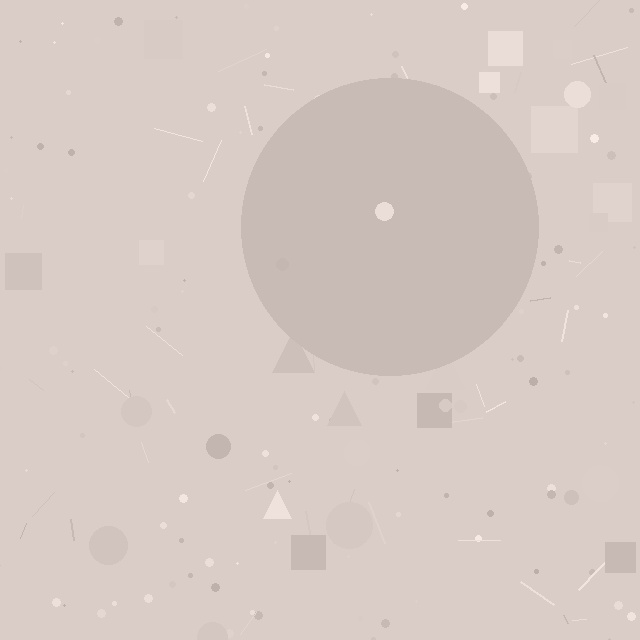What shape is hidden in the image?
A circle is hidden in the image.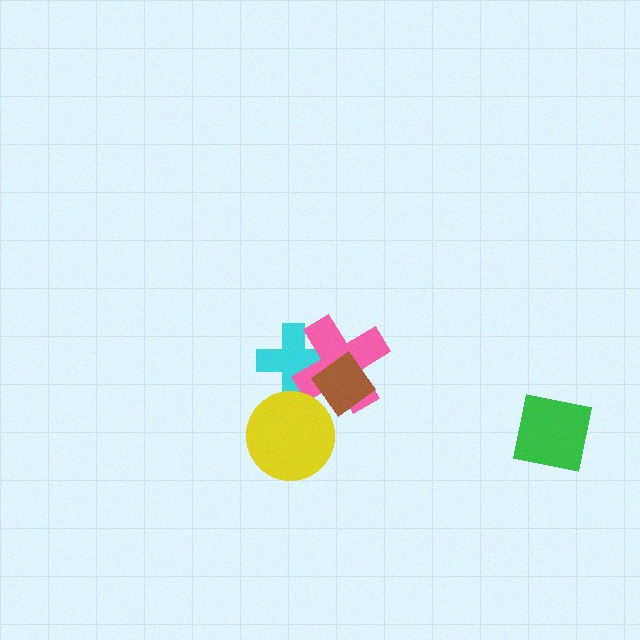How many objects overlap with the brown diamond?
2 objects overlap with the brown diamond.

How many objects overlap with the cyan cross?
2 objects overlap with the cyan cross.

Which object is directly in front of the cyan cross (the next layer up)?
The pink cross is directly in front of the cyan cross.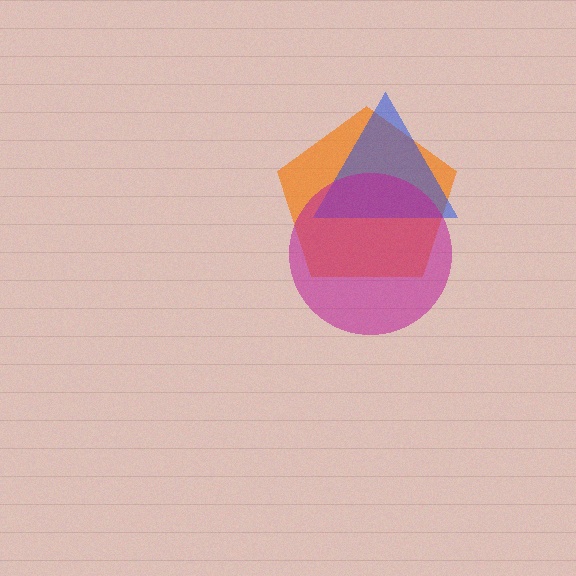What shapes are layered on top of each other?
The layered shapes are: an orange pentagon, a blue triangle, a magenta circle.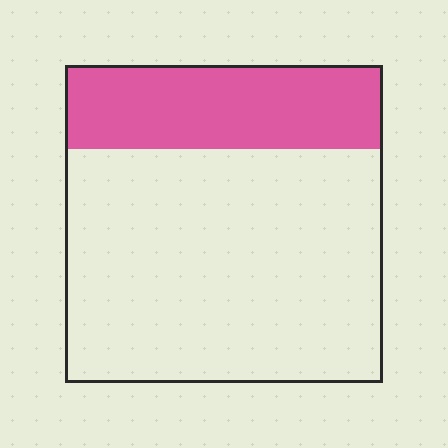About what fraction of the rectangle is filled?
About one quarter (1/4).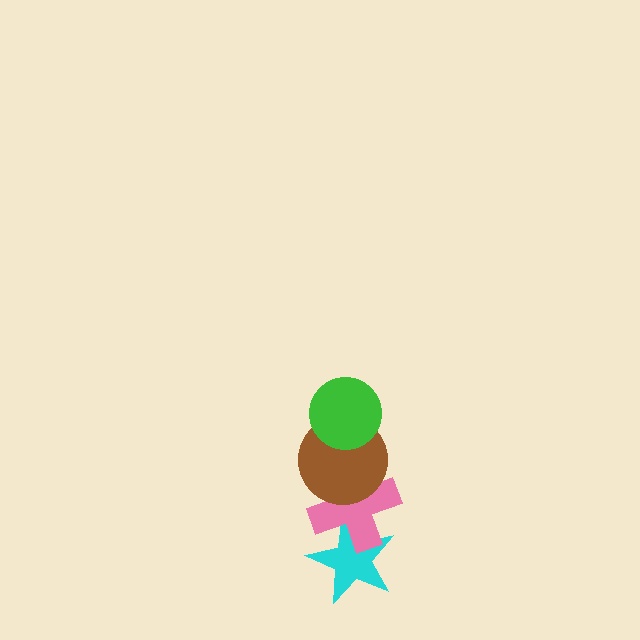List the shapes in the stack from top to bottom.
From top to bottom: the green circle, the brown circle, the pink cross, the cyan star.